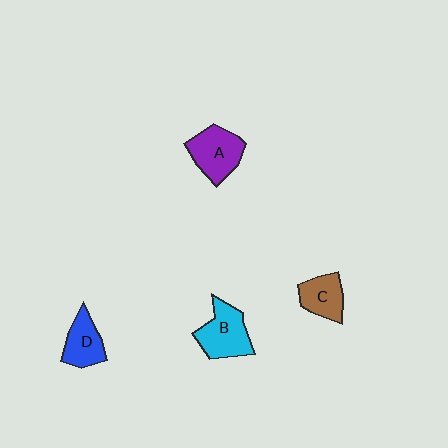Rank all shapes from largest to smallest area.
From largest to smallest: B (cyan), A (purple), D (blue), C (brown).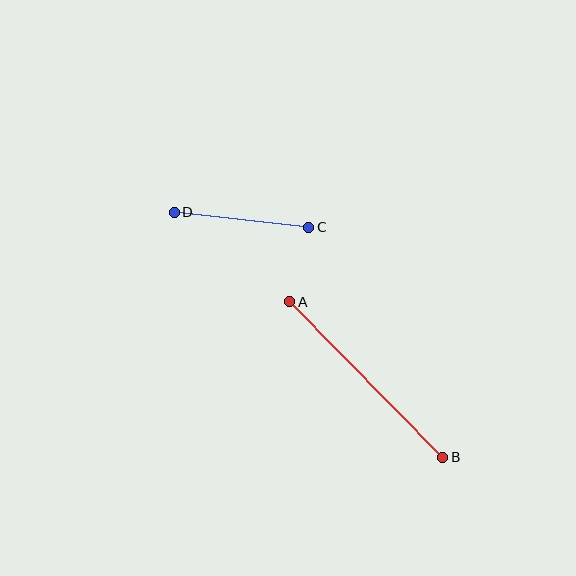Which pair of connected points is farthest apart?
Points A and B are farthest apart.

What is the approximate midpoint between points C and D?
The midpoint is at approximately (242, 220) pixels.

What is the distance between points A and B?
The distance is approximately 218 pixels.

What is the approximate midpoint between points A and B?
The midpoint is at approximately (366, 380) pixels.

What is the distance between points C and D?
The distance is approximately 135 pixels.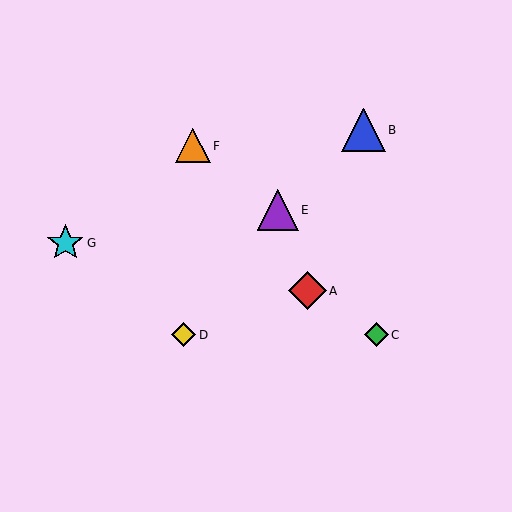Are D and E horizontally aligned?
No, D is at y≈335 and E is at y≈210.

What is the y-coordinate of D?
Object D is at y≈335.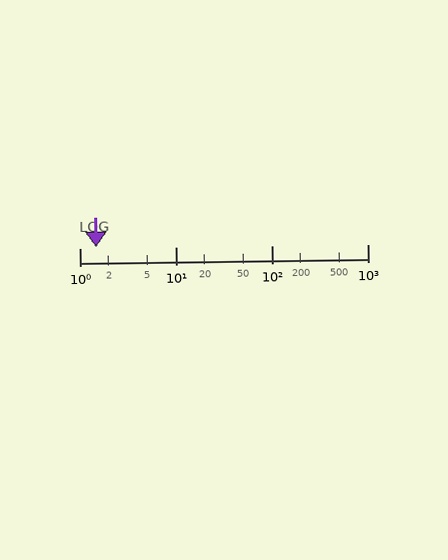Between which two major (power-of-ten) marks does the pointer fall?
The pointer is between 1 and 10.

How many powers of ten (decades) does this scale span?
The scale spans 3 decades, from 1 to 1000.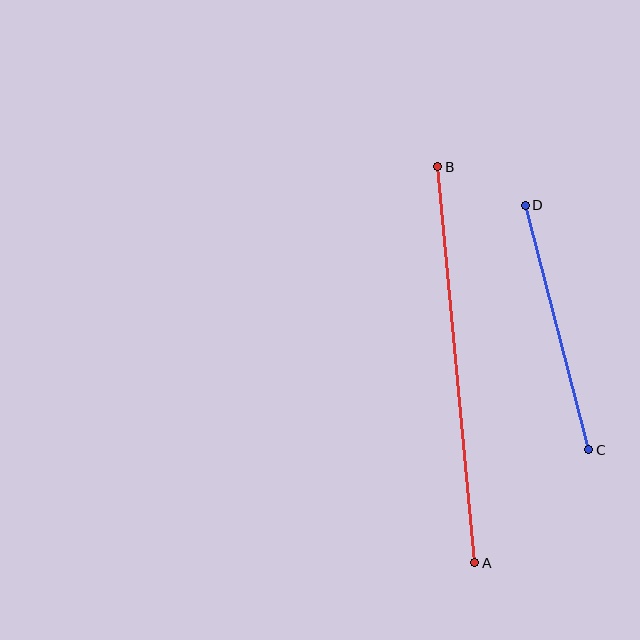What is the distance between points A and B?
The distance is approximately 398 pixels.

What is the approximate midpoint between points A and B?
The midpoint is at approximately (456, 365) pixels.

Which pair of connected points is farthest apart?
Points A and B are farthest apart.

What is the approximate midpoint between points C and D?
The midpoint is at approximately (557, 327) pixels.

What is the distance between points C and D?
The distance is approximately 253 pixels.